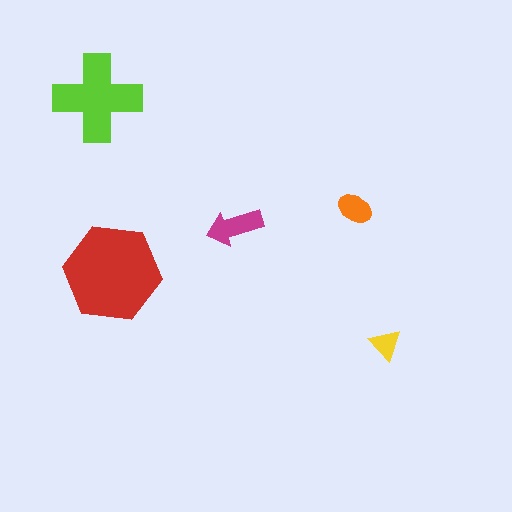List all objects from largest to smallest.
The red hexagon, the lime cross, the magenta arrow, the orange ellipse, the yellow triangle.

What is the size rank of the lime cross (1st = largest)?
2nd.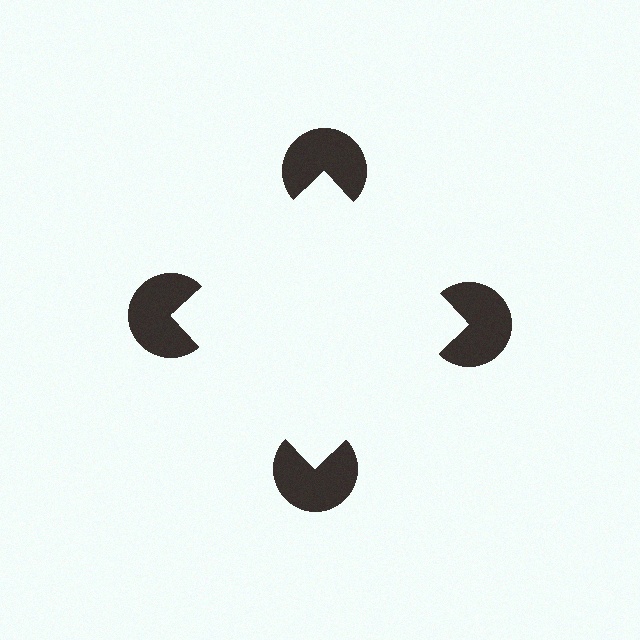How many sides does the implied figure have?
4 sides.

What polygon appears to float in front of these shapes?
An illusory square — its edges are inferred from the aligned wedge cuts in the pac-man discs, not physically drawn.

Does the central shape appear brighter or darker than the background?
It typically appears slightly brighter than the background, even though no actual brightness change is drawn.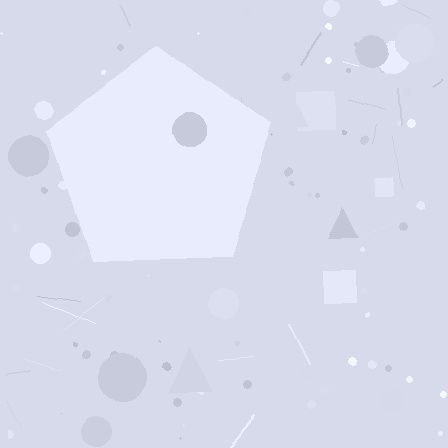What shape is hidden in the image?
A pentagon is hidden in the image.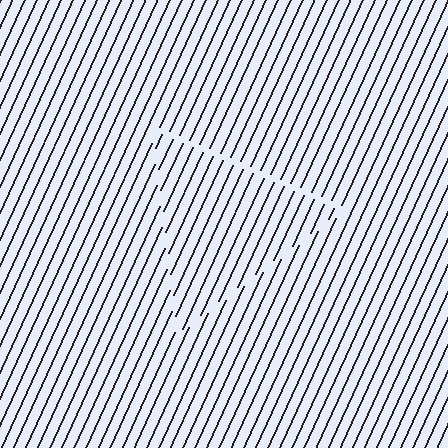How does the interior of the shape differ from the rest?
The interior of the shape contains the same grating, shifted by half a period — the contour is defined by the phase discontinuity where line-ends from the inner and outer gratings abut.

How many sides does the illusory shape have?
3 sides — the line-ends trace a triangle.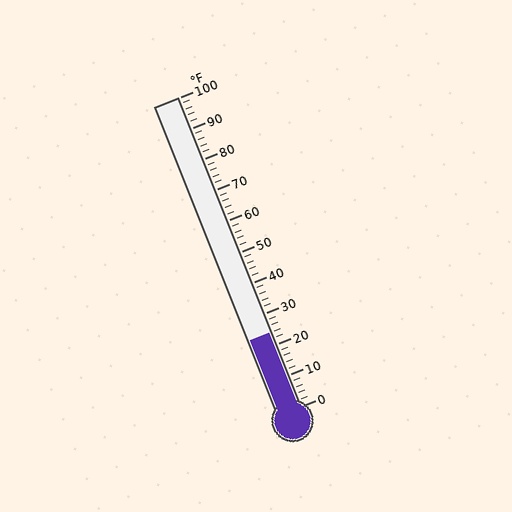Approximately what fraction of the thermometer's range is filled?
The thermometer is filled to approximately 25% of its range.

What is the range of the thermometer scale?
The thermometer scale ranges from 0°F to 100°F.